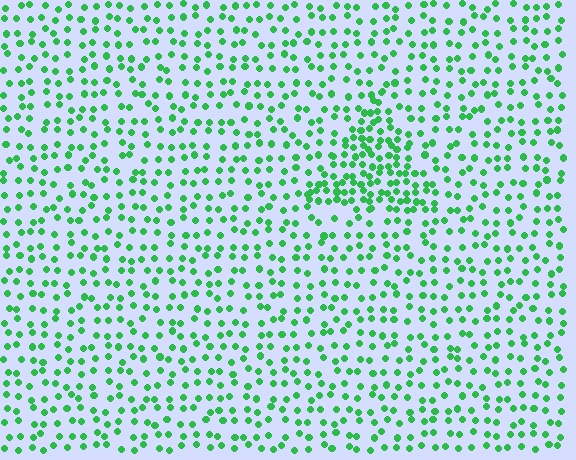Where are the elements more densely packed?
The elements are more densely packed inside the triangle boundary.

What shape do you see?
I see a triangle.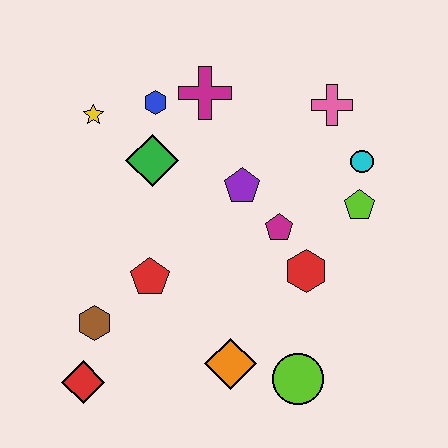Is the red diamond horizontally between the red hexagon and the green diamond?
No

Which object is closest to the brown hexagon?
The red diamond is closest to the brown hexagon.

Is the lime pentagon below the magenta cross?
Yes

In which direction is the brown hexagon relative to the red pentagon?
The brown hexagon is to the left of the red pentagon.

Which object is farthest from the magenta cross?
The red diamond is farthest from the magenta cross.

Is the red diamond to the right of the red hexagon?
No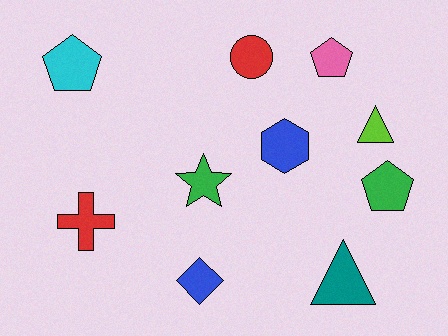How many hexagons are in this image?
There is 1 hexagon.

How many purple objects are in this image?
There are no purple objects.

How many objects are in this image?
There are 10 objects.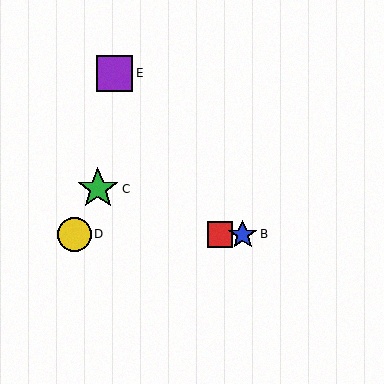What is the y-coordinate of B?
Object B is at y≈235.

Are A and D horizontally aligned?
Yes, both are at y≈235.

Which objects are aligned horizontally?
Objects A, B, D are aligned horizontally.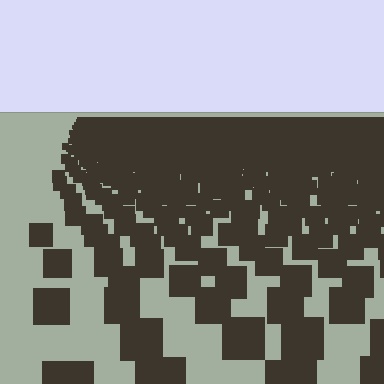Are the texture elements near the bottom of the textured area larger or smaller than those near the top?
Larger. Near the bottom, elements are closer to the viewer and appear at a bigger on-screen size.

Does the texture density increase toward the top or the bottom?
Density increases toward the top.